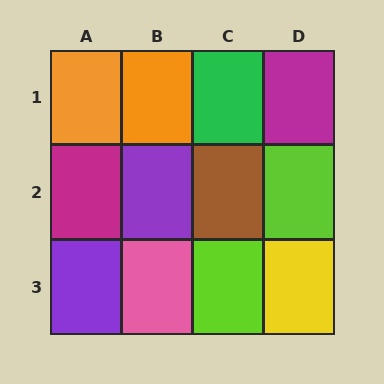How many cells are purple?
2 cells are purple.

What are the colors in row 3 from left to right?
Purple, pink, lime, yellow.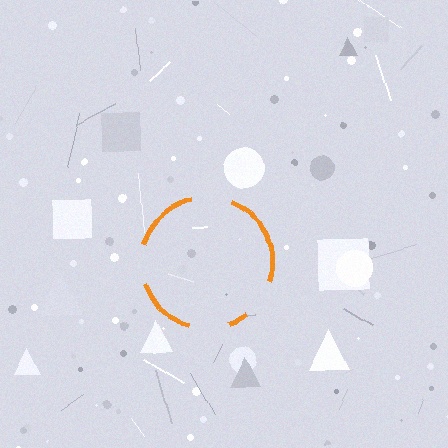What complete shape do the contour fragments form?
The contour fragments form a circle.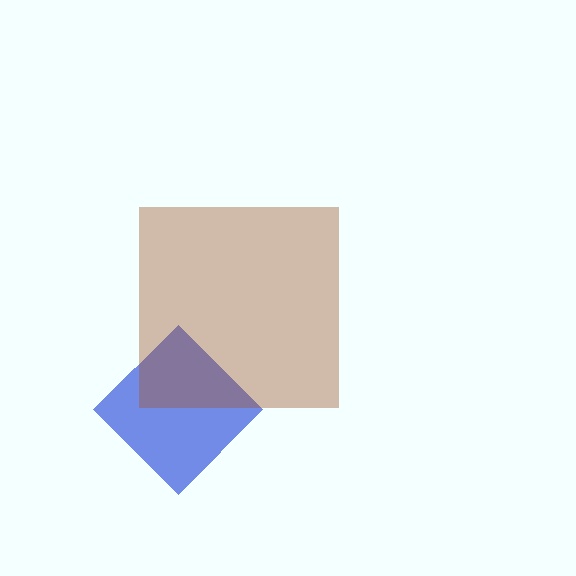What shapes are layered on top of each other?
The layered shapes are: a blue diamond, a brown square.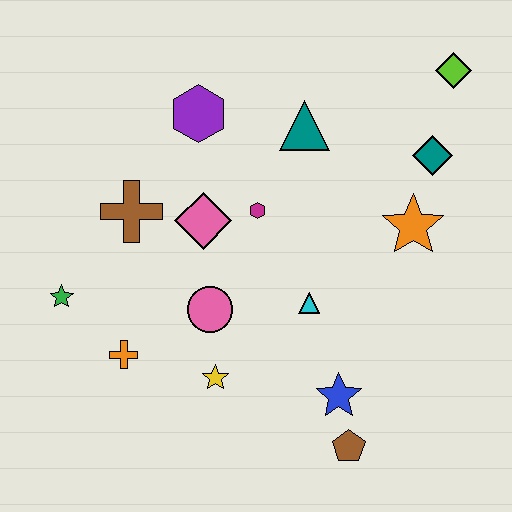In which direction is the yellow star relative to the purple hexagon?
The yellow star is below the purple hexagon.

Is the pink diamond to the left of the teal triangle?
Yes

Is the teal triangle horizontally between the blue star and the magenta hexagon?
Yes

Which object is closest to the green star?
The orange cross is closest to the green star.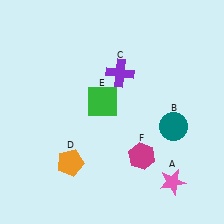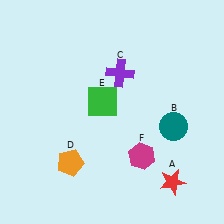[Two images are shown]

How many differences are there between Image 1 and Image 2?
There is 1 difference between the two images.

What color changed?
The star (A) changed from pink in Image 1 to red in Image 2.